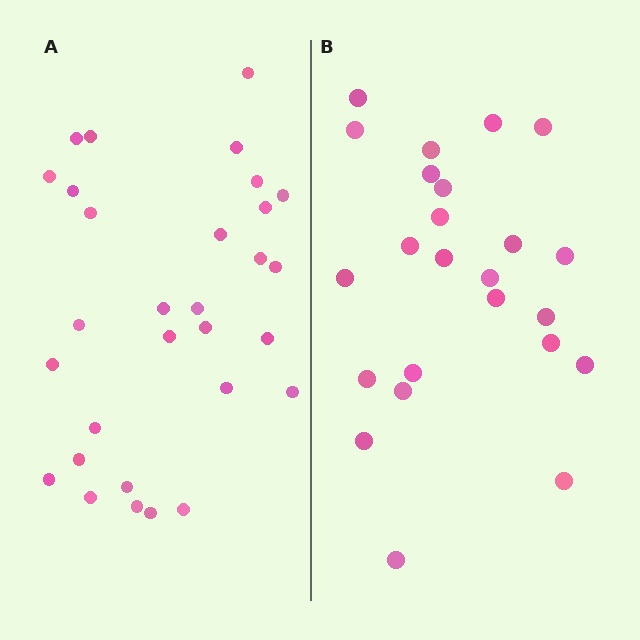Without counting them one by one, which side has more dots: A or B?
Region A (the left region) has more dots.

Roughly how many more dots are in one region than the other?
Region A has about 6 more dots than region B.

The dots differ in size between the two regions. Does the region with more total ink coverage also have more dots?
No. Region B has more total ink coverage because its dots are larger, but region A actually contains more individual dots. Total area can be misleading — the number of items is what matters here.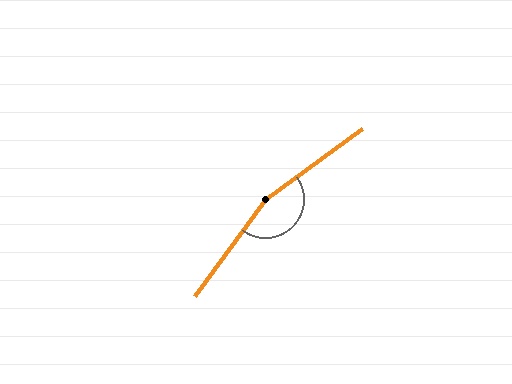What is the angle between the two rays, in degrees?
Approximately 162 degrees.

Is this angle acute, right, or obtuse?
It is obtuse.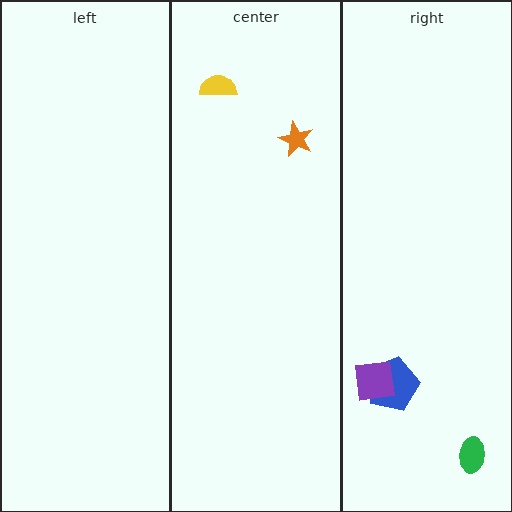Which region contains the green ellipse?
The right region.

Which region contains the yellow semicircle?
The center region.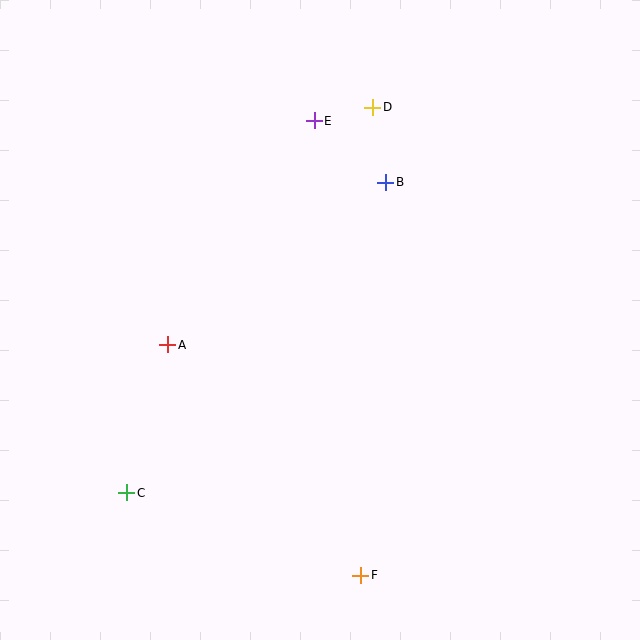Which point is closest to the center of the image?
Point B at (386, 182) is closest to the center.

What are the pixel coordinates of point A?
Point A is at (168, 345).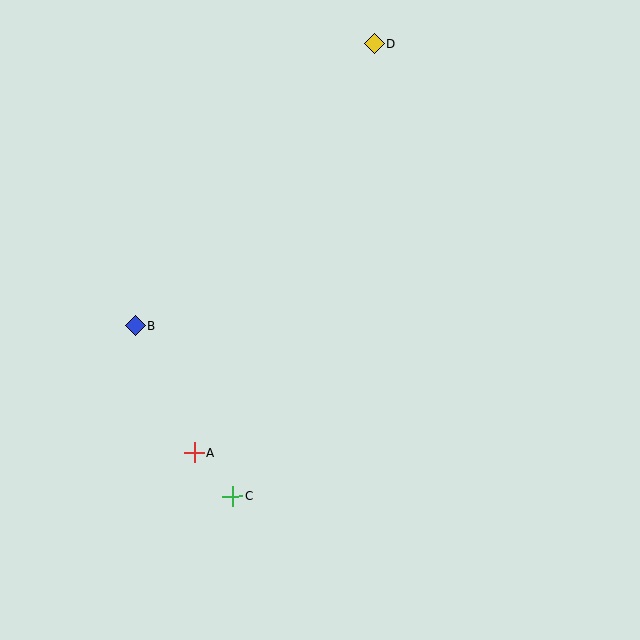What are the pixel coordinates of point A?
Point A is at (194, 453).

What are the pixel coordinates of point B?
Point B is at (135, 326).